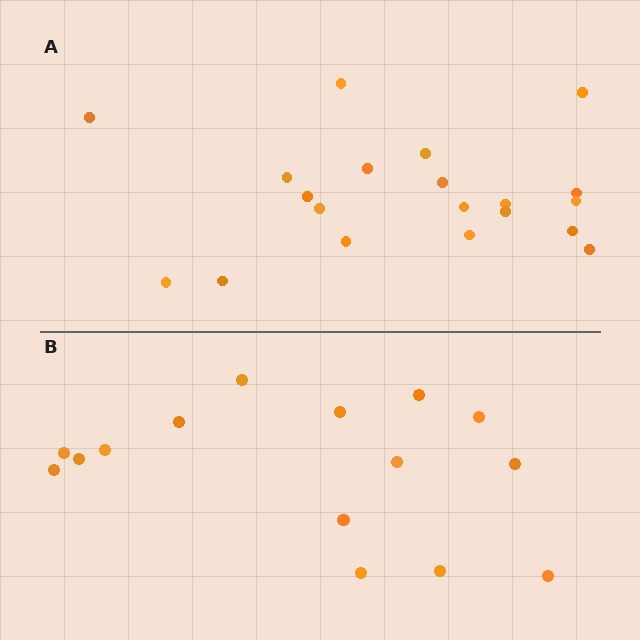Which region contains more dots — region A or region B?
Region A (the top region) has more dots.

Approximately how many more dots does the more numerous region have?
Region A has about 5 more dots than region B.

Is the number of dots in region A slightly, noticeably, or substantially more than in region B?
Region A has noticeably more, but not dramatically so. The ratio is roughly 1.3 to 1.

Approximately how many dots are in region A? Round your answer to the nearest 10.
About 20 dots.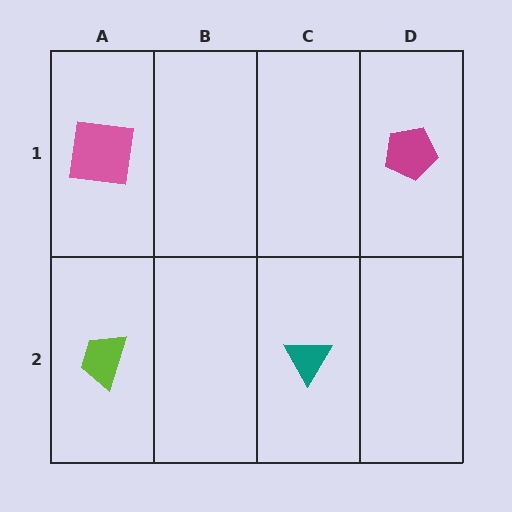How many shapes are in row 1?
2 shapes.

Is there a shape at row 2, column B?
No, that cell is empty.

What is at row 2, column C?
A teal triangle.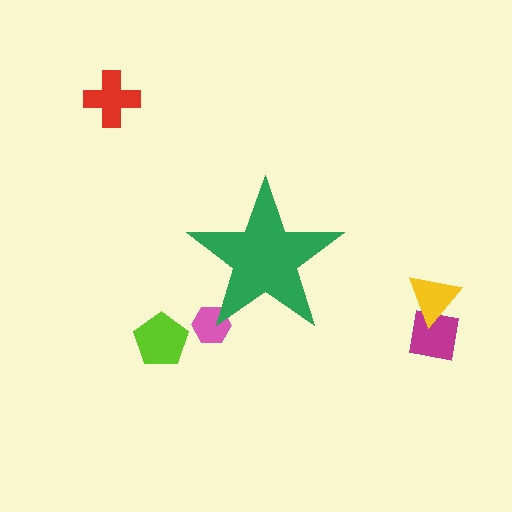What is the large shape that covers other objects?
A green star.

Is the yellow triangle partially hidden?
No, the yellow triangle is fully visible.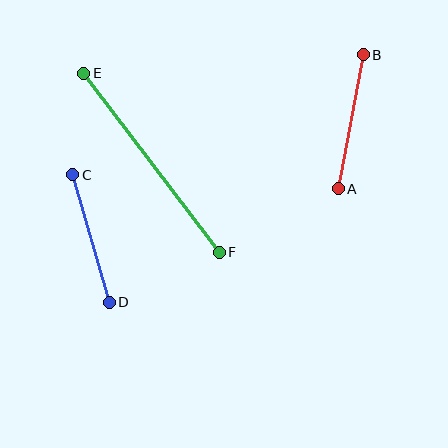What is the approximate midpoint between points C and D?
The midpoint is at approximately (91, 239) pixels.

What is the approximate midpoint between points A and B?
The midpoint is at approximately (351, 122) pixels.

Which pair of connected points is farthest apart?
Points E and F are farthest apart.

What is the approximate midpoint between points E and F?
The midpoint is at approximately (152, 163) pixels.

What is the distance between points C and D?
The distance is approximately 133 pixels.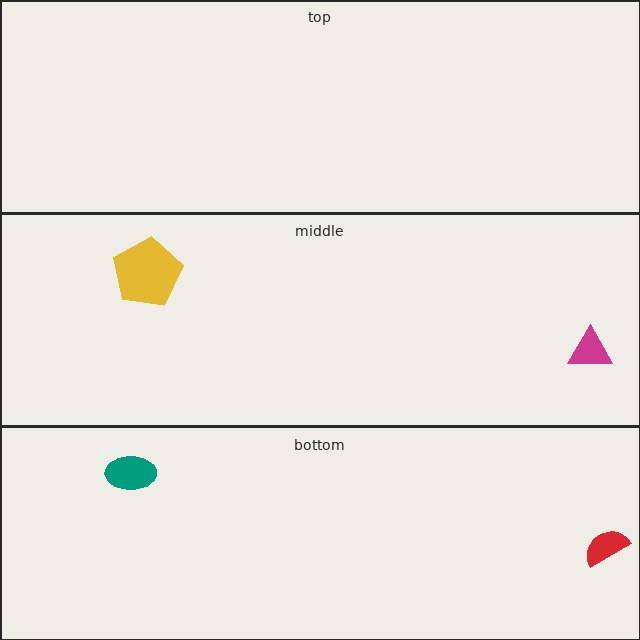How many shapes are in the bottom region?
2.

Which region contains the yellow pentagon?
The middle region.